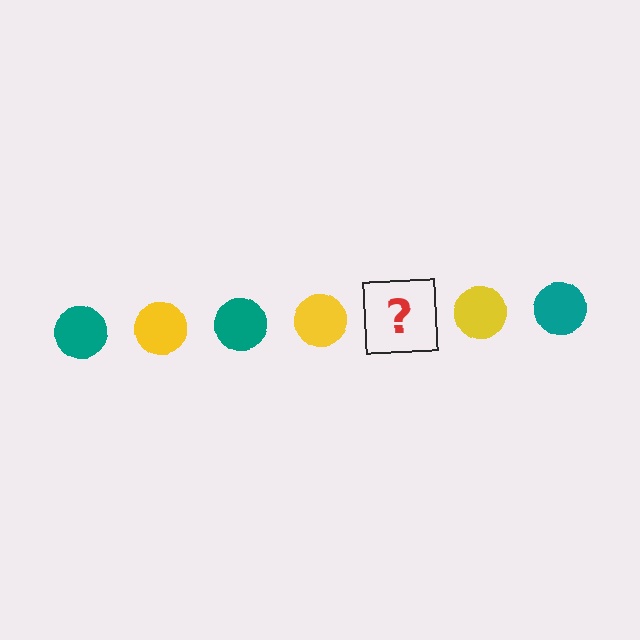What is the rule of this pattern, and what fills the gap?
The rule is that the pattern cycles through teal, yellow circles. The gap should be filled with a teal circle.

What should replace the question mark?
The question mark should be replaced with a teal circle.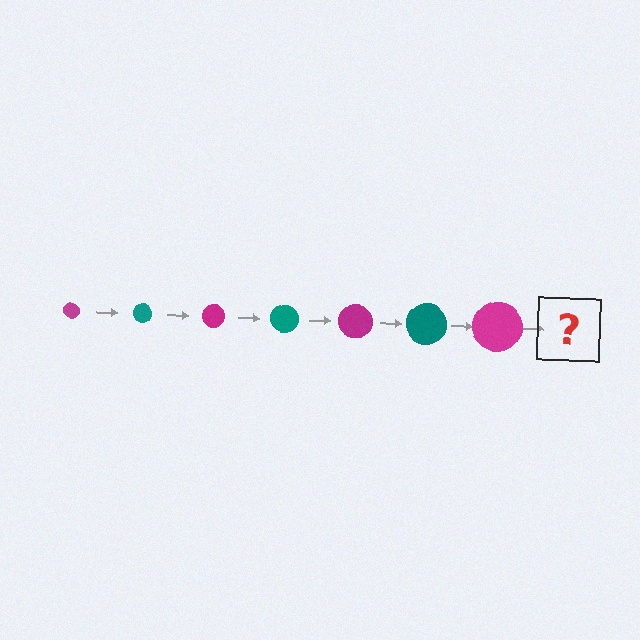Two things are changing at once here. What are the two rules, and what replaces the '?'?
The two rules are that the circle grows larger each step and the color cycles through magenta and teal. The '?' should be a teal circle, larger than the previous one.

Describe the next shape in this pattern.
It should be a teal circle, larger than the previous one.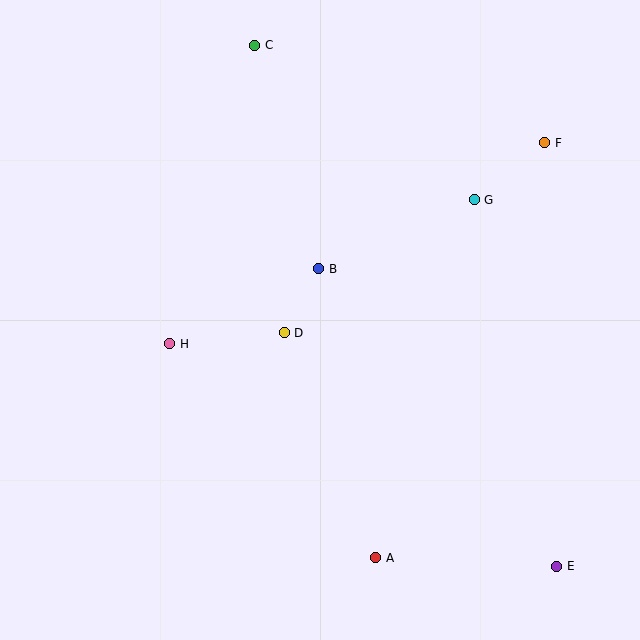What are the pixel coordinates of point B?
Point B is at (319, 269).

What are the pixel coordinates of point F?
Point F is at (545, 143).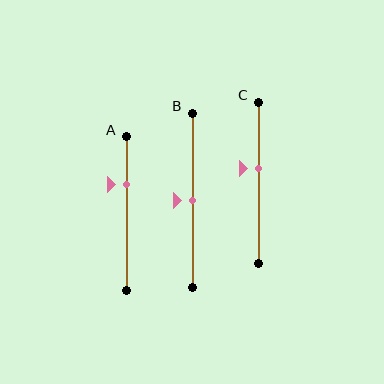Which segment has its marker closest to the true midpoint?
Segment B has its marker closest to the true midpoint.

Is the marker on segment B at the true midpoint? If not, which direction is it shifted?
Yes, the marker on segment B is at the true midpoint.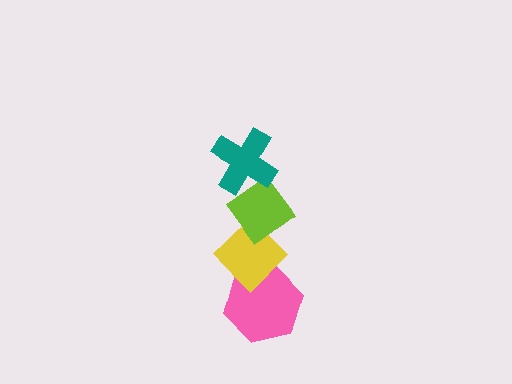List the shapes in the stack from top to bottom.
From top to bottom: the teal cross, the lime diamond, the yellow diamond, the pink hexagon.